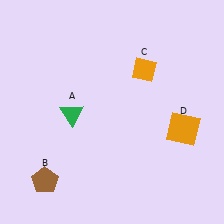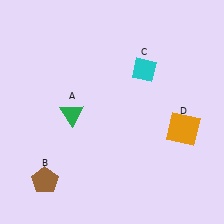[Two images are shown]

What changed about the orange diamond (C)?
In Image 1, C is orange. In Image 2, it changed to cyan.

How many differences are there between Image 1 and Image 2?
There is 1 difference between the two images.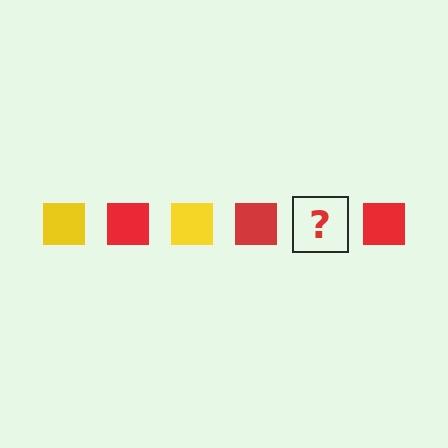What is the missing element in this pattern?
The missing element is a yellow square.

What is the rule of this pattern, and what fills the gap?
The rule is that the pattern cycles through yellow, red squares. The gap should be filled with a yellow square.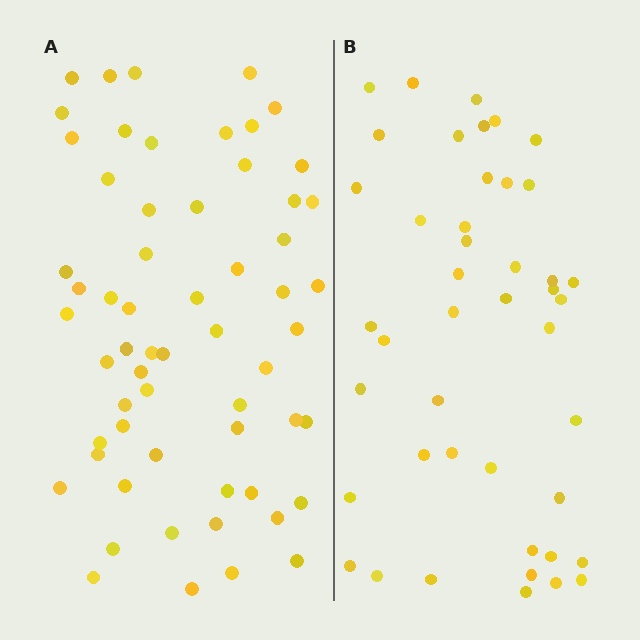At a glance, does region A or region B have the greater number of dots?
Region A (the left region) has more dots.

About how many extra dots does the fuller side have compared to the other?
Region A has approximately 15 more dots than region B.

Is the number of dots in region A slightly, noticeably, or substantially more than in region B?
Region A has noticeably more, but not dramatically so. The ratio is roughly 1.4 to 1.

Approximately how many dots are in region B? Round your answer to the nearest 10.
About 40 dots. (The exact count is 44, which rounds to 40.)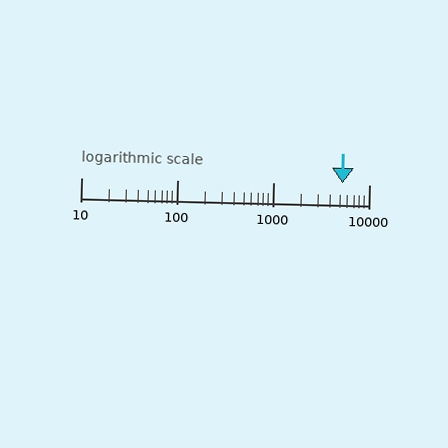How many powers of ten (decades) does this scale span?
The scale spans 3 decades, from 10 to 10000.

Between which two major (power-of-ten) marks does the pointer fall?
The pointer is between 1000 and 10000.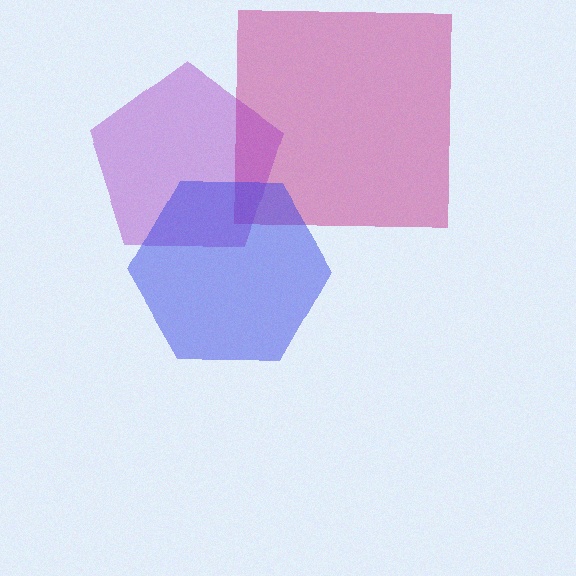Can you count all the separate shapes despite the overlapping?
Yes, there are 3 separate shapes.